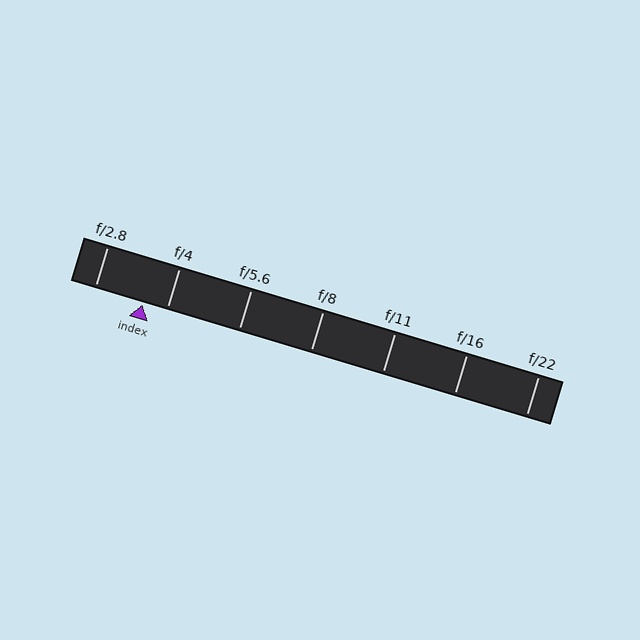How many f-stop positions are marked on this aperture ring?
There are 7 f-stop positions marked.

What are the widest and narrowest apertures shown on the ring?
The widest aperture shown is f/2.8 and the narrowest is f/22.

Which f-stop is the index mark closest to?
The index mark is closest to f/4.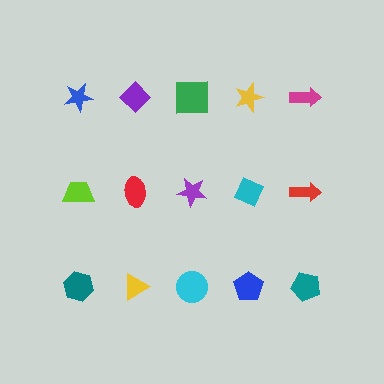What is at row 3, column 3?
A cyan circle.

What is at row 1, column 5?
A magenta arrow.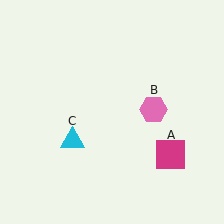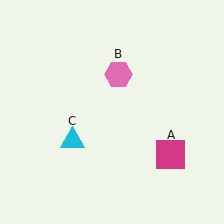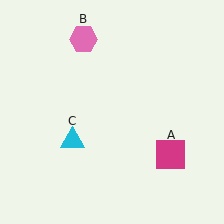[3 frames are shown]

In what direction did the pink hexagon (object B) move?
The pink hexagon (object B) moved up and to the left.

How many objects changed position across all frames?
1 object changed position: pink hexagon (object B).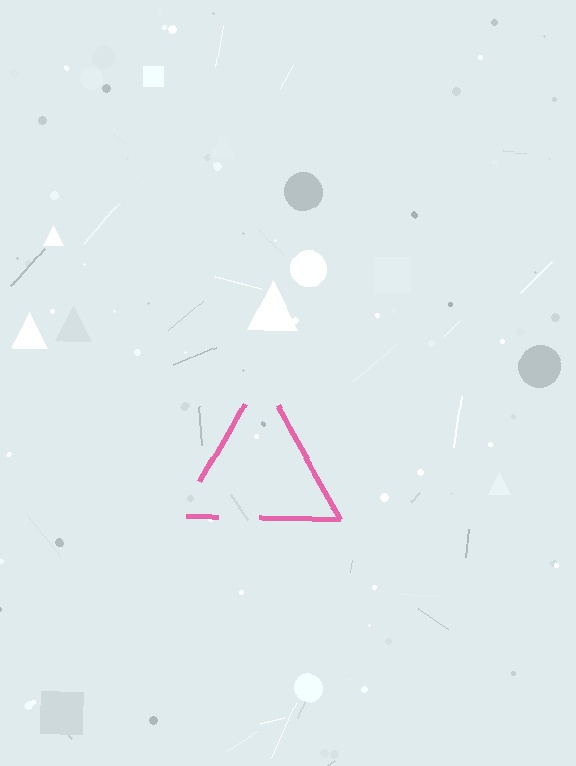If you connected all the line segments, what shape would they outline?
They would outline a triangle.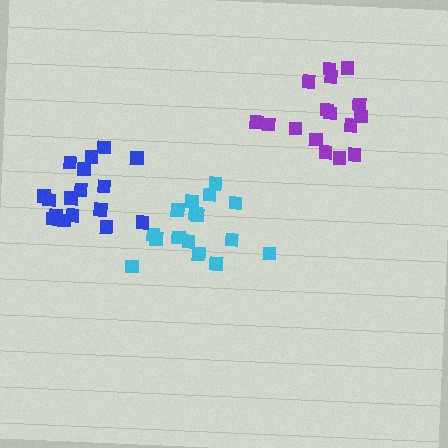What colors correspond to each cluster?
The clusters are colored: cyan, purple, blue.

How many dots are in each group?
Group 1: 17 dots, Group 2: 16 dots, Group 3: 17 dots (50 total).